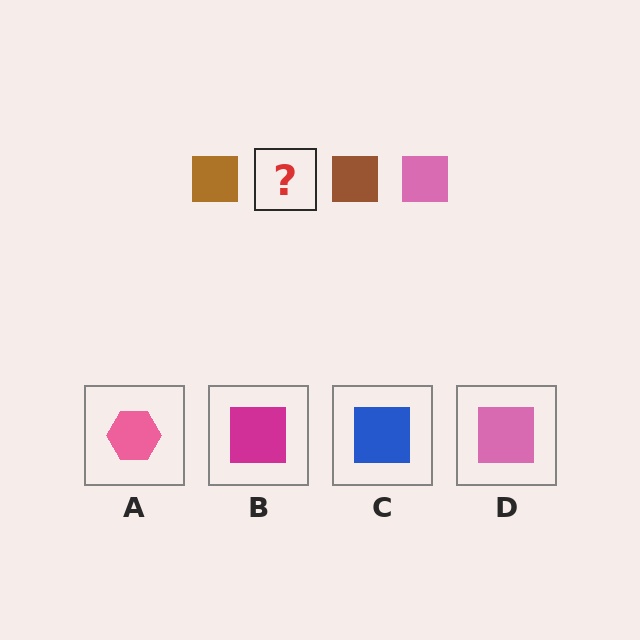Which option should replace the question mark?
Option D.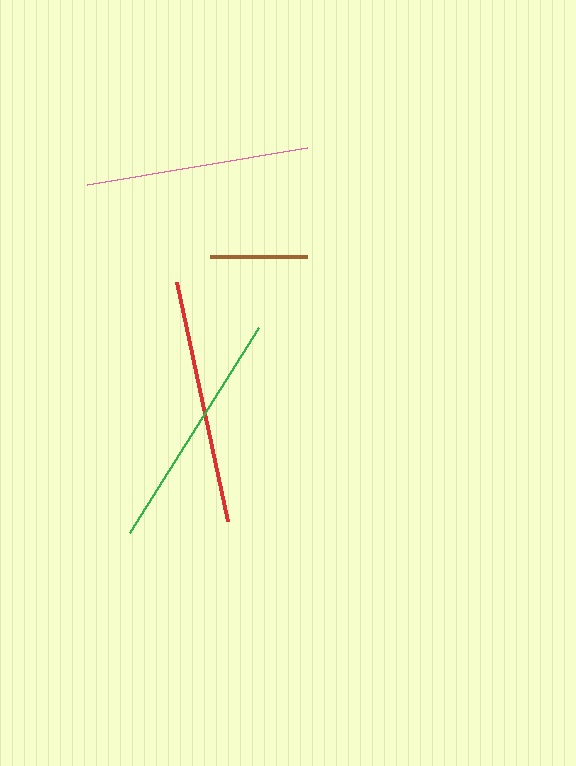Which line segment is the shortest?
The brown line is the shortest at approximately 97 pixels.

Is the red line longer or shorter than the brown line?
The red line is longer than the brown line.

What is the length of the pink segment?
The pink segment is approximately 223 pixels long.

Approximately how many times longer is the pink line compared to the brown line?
The pink line is approximately 2.3 times the length of the brown line.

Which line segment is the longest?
The red line is the longest at approximately 244 pixels.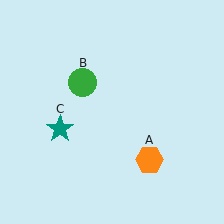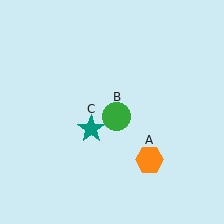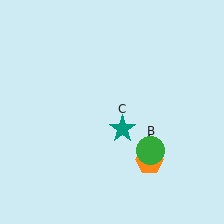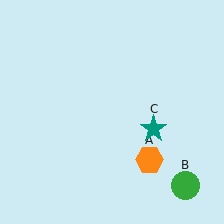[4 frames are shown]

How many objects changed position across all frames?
2 objects changed position: green circle (object B), teal star (object C).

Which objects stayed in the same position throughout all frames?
Orange hexagon (object A) remained stationary.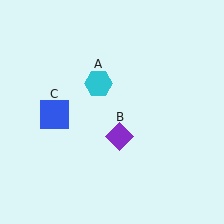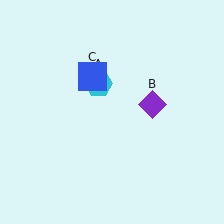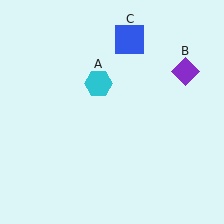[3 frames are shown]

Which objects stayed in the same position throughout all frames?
Cyan hexagon (object A) remained stationary.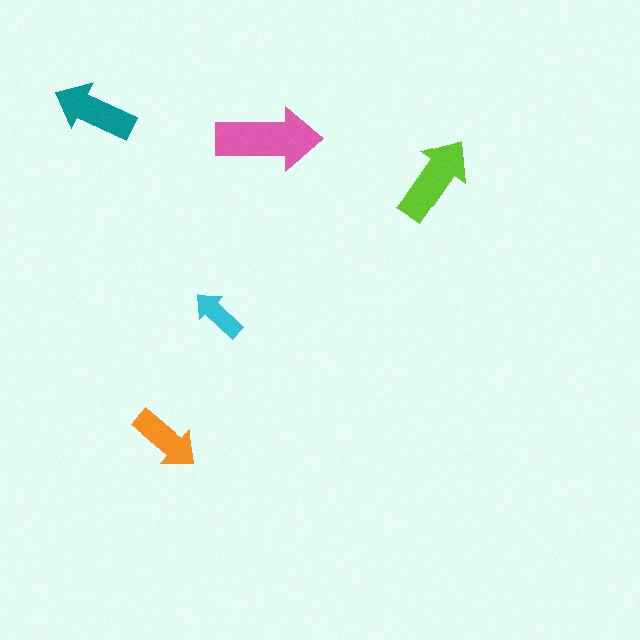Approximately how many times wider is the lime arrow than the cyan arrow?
About 1.5 times wider.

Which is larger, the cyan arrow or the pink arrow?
The pink one.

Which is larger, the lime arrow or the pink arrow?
The pink one.